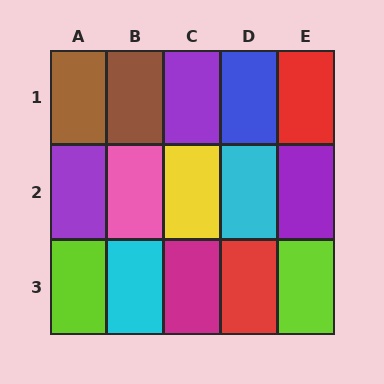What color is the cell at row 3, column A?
Lime.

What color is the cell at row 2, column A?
Purple.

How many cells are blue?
1 cell is blue.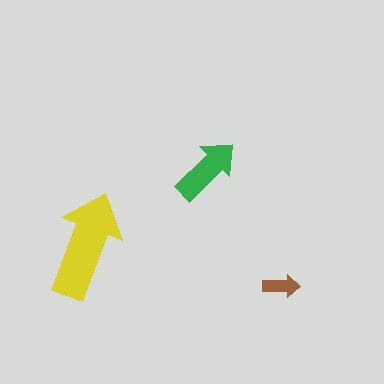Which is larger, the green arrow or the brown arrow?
The green one.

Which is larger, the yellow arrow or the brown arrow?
The yellow one.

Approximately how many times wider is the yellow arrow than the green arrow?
About 1.5 times wider.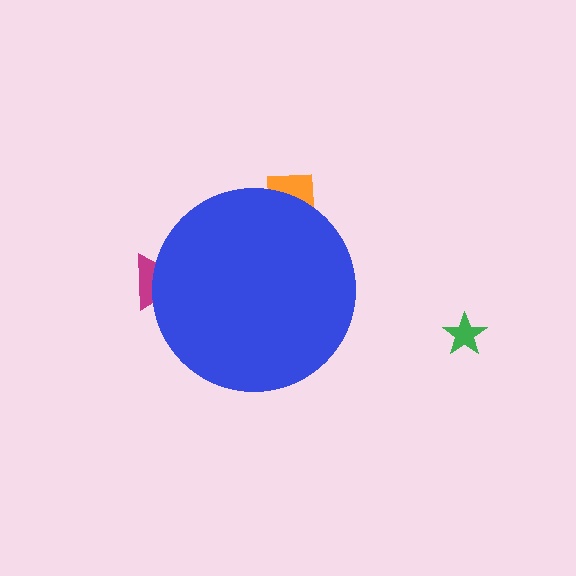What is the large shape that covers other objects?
A blue circle.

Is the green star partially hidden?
No, the green star is fully visible.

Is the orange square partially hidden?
Yes, the orange square is partially hidden behind the blue circle.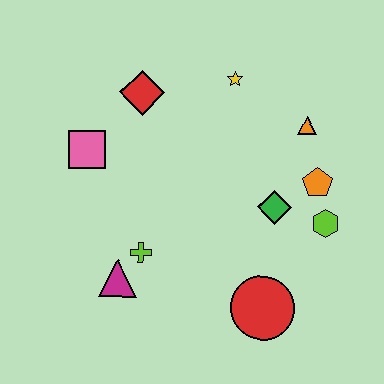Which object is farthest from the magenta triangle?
The orange triangle is farthest from the magenta triangle.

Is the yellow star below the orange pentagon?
No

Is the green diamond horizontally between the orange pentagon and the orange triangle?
No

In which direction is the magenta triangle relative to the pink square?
The magenta triangle is below the pink square.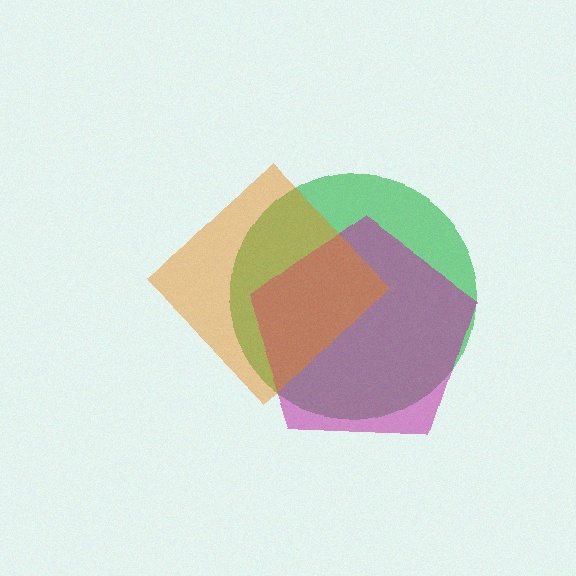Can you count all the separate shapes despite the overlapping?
Yes, there are 3 separate shapes.